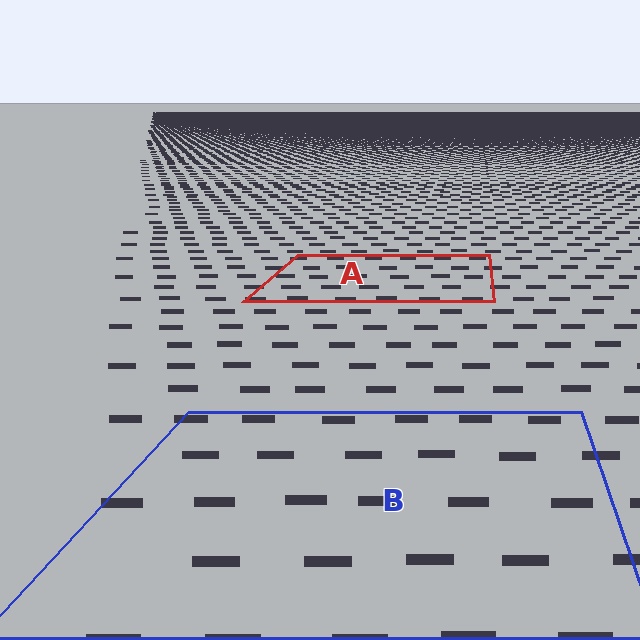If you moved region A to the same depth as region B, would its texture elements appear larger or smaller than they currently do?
They would appear larger. At a closer depth, the same texture elements are projected at a bigger on-screen size.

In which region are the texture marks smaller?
The texture marks are smaller in region A, because it is farther away.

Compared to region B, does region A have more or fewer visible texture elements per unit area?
Region A has more texture elements per unit area — they are packed more densely because it is farther away.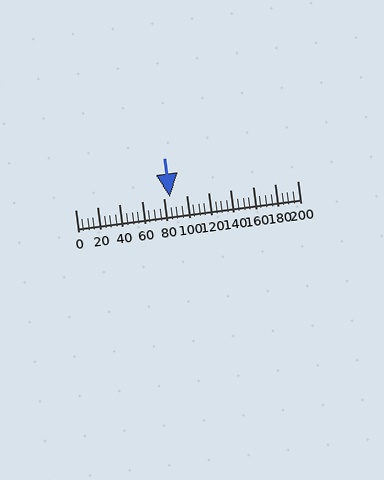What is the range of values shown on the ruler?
The ruler shows values from 0 to 200.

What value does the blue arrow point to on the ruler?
The blue arrow points to approximately 85.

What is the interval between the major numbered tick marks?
The major tick marks are spaced 20 units apart.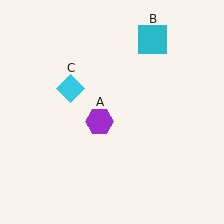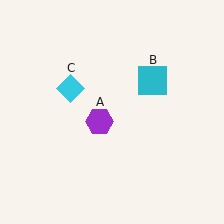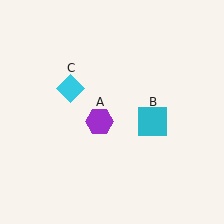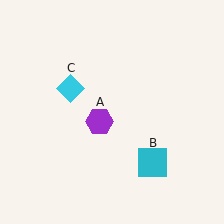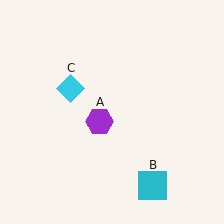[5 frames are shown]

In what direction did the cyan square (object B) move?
The cyan square (object B) moved down.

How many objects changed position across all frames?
1 object changed position: cyan square (object B).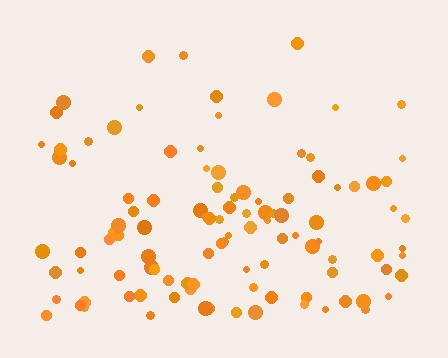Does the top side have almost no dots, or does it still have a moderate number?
Still a moderate number, just noticeably fewer than the bottom.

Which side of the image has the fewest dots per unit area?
The top.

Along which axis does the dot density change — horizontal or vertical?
Vertical.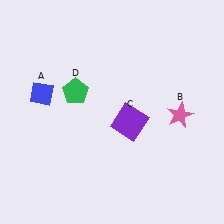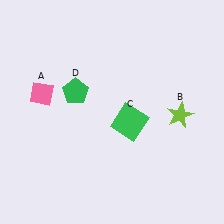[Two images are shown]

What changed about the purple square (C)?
In Image 1, C is purple. In Image 2, it changed to green.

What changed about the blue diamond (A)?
In Image 1, A is blue. In Image 2, it changed to pink.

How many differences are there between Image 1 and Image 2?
There are 3 differences between the two images.